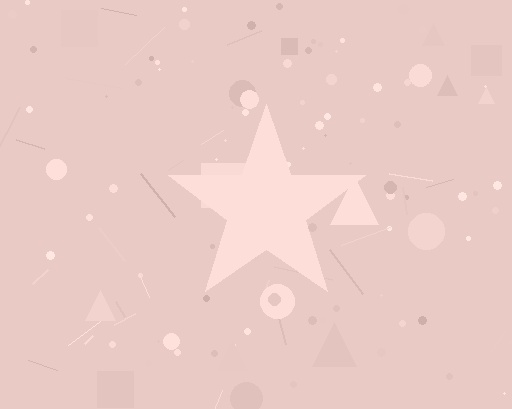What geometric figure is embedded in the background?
A star is embedded in the background.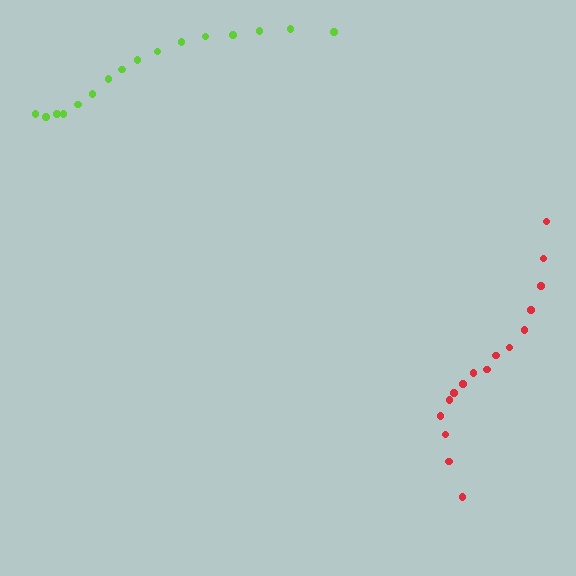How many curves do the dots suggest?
There are 2 distinct paths.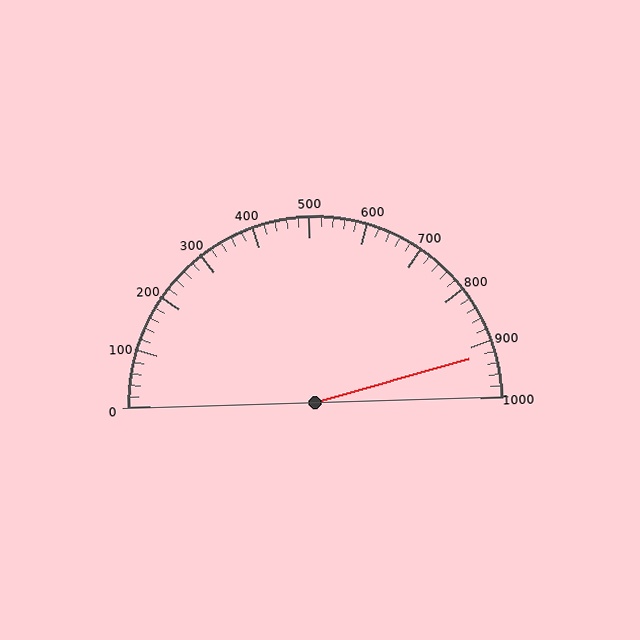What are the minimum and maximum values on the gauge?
The gauge ranges from 0 to 1000.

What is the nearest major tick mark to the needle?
The nearest major tick mark is 900.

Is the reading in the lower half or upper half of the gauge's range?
The reading is in the upper half of the range (0 to 1000).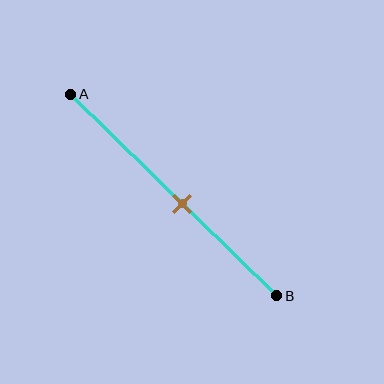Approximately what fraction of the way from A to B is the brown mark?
The brown mark is approximately 55% of the way from A to B.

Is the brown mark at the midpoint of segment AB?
No, the mark is at about 55% from A, not at the 50% midpoint.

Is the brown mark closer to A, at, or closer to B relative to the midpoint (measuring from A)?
The brown mark is closer to point B than the midpoint of segment AB.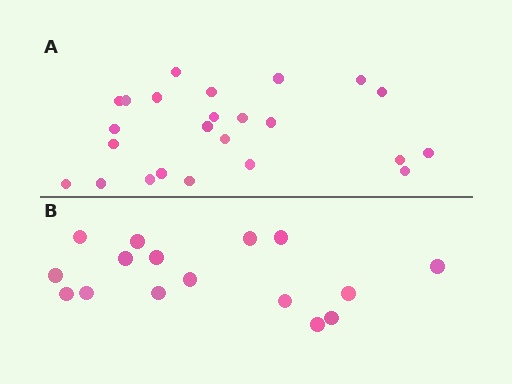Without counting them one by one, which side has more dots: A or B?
Region A (the top region) has more dots.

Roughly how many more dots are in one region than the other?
Region A has roughly 8 or so more dots than region B.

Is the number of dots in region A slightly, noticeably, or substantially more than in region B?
Region A has substantially more. The ratio is roughly 1.5 to 1.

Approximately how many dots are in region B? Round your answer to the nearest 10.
About 20 dots. (The exact count is 16, which rounds to 20.)